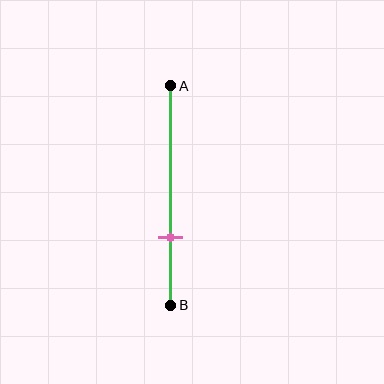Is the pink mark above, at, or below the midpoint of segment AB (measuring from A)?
The pink mark is below the midpoint of segment AB.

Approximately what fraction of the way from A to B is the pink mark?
The pink mark is approximately 70% of the way from A to B.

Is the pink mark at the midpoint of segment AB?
No, the mark is at about 70% from A, not at the 50% midpoint.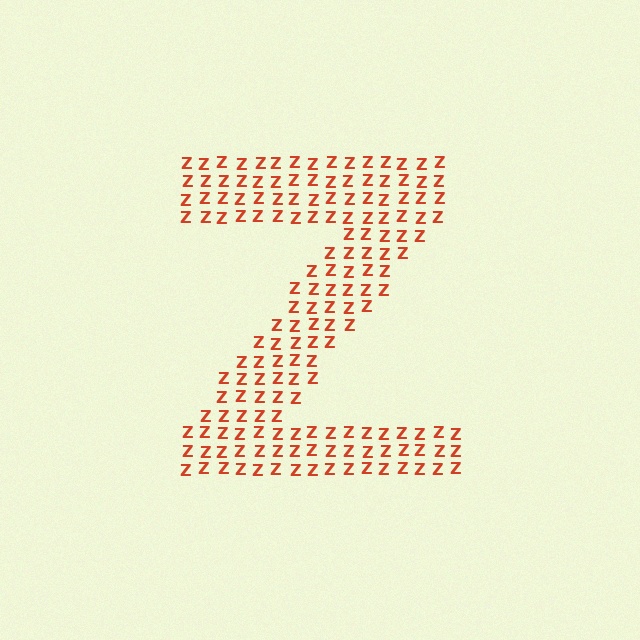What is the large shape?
The large shape is the letter Z.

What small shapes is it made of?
It is made of small letter Z's.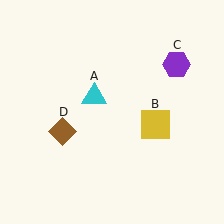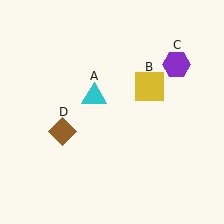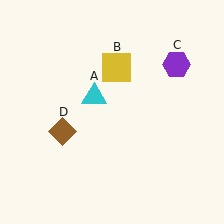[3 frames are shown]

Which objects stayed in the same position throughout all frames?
Cyan triangle (object A) and purple hexagon (object C) and brown diamond (object D) remained stationary.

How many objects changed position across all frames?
1 object changed position: yellow square (object B).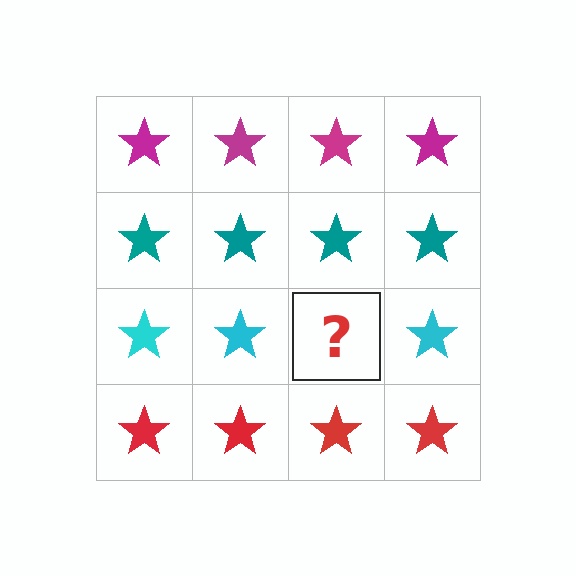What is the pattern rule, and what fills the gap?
The rule is that each row has a consistent color. The gap should be filled with a cyan star.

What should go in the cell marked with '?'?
The missing cell should contain a cyan star.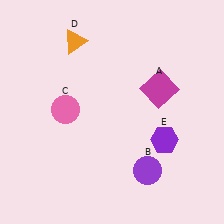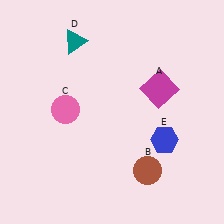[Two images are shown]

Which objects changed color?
B changed from purple to brown. D changed from orange to teal. E changed from purple to blue.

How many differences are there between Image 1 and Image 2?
There are 3 differences between the two images.